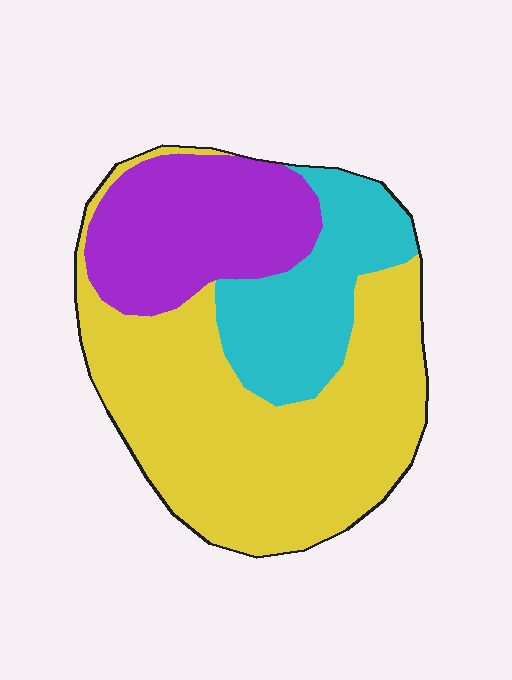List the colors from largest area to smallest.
From largest to smallest: yellow, purple, cyan.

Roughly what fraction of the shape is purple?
Purple takes up about one quarter (1/4) of the shape.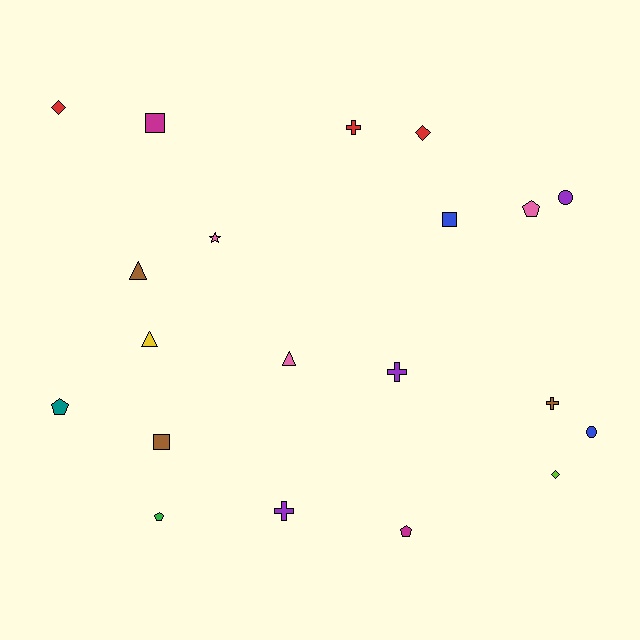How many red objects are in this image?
There are 3 red objects.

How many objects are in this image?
There are 20 objects.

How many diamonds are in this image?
There are 3 diamonds.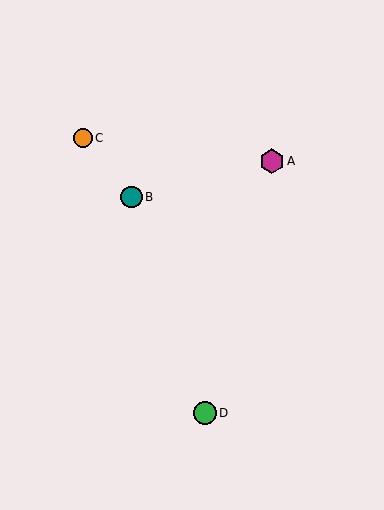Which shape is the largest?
The magenta hexagon (labeled A) is the largest.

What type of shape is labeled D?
Shape D is a green circle.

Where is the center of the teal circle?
The center of the teal circle is at (132, 197).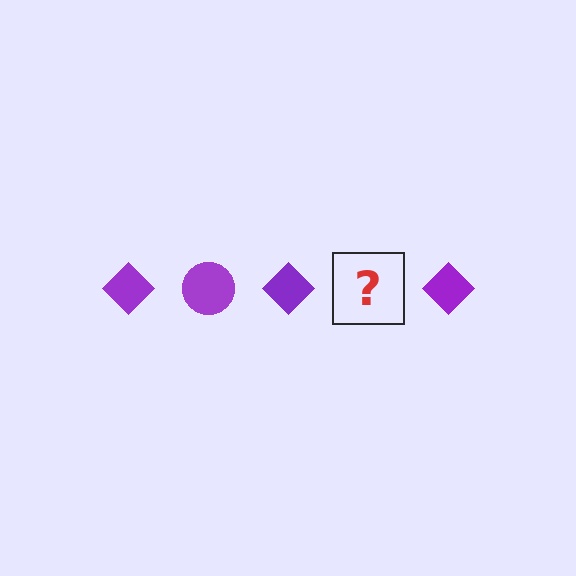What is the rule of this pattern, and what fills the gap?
The rule is that the pattern cycles through diamond, circle shapes in purple. The gap should be filled with a purple circle.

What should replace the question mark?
The question mark should be replaced with a purple circle.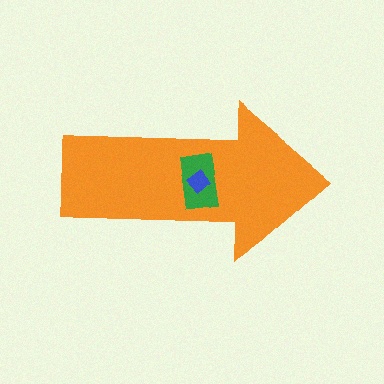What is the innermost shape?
The blue diamond.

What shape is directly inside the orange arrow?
The green rectangle.